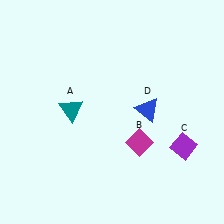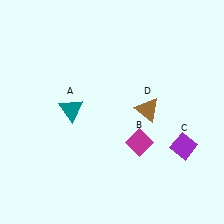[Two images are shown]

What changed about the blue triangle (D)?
In Image 1, D is blue. In Image 2, it changed to brown.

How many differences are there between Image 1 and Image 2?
There is 1 difference between the two images.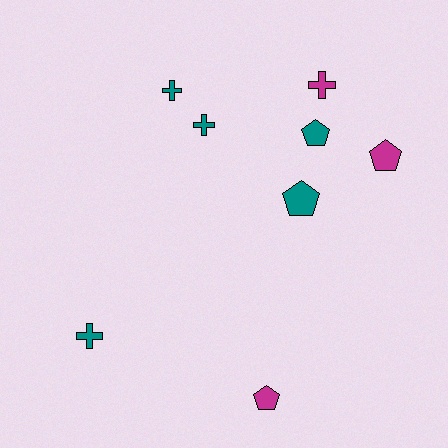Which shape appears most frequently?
Cross, with 4 objects.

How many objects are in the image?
There are 8 objects.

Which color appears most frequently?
Teal, with 5 objects.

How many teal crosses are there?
There are 3 teal crosses.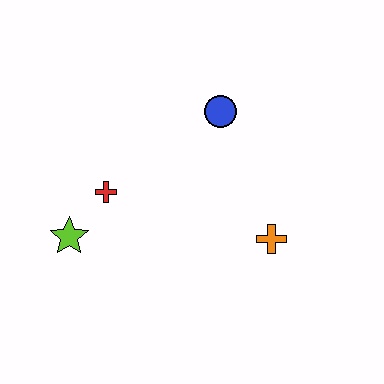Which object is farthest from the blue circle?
The lime star is farthest from the blue circle.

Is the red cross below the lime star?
No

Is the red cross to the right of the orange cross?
No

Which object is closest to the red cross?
The lime star is closest to the red cross.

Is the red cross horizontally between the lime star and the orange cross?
Yes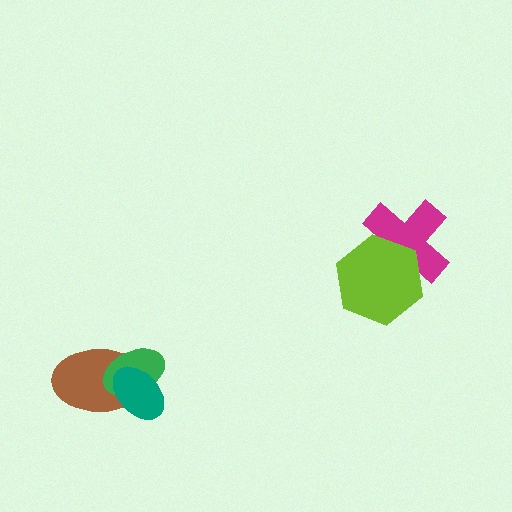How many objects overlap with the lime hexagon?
1 object overlaps with the lime hexagon.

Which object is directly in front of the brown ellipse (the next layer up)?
The green ellipse is directly in front of the brown ellipse.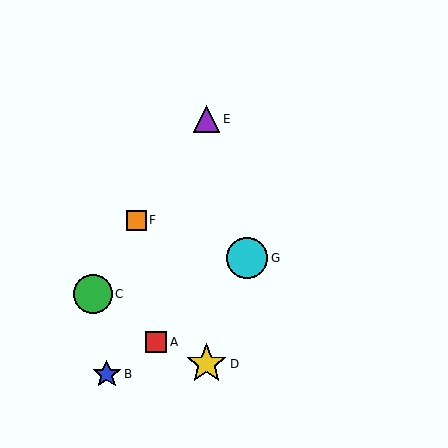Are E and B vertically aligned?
No, E is at x≈207 and B is at x≈107.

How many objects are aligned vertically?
2 objects (D, E) are aligned vertically.